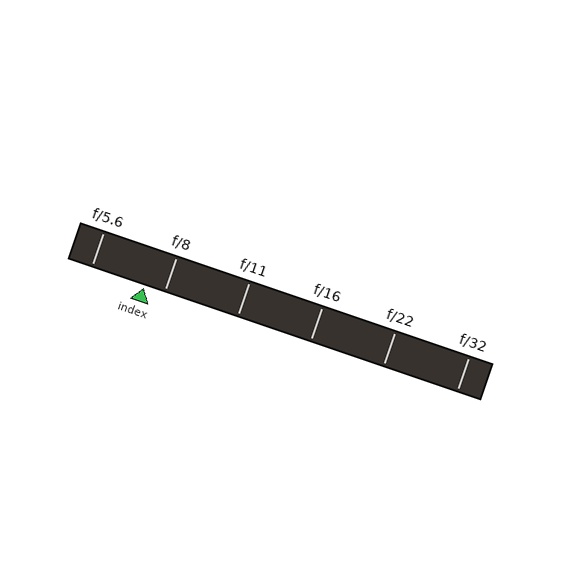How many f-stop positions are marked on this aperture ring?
There are 6 f-stop positions marked.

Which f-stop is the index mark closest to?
The index mark is closest to f/8.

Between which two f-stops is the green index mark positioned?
The index mark is between f/5.6 and f/8.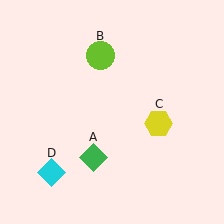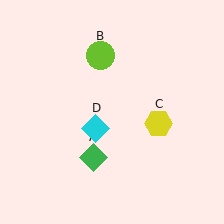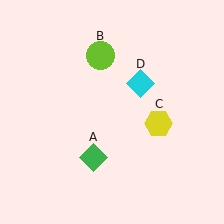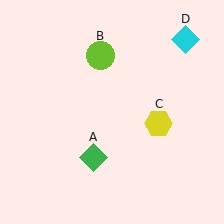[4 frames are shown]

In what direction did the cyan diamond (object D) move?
The cyan diamond (object D) moved up and to the right.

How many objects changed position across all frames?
1 object changed position: cyan diamond (object D).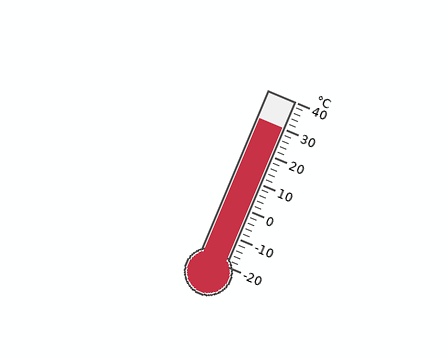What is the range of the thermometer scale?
The thermometer scale ranges from -20°C to 40°C.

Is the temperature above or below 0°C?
The temperature is above 0°C.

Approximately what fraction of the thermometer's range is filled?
The thermometer is filled to approximately 85% of its range.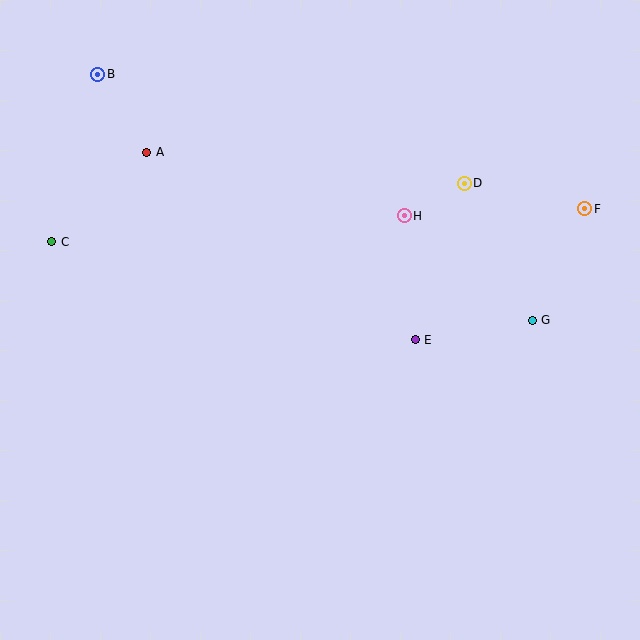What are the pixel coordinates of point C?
Point C is at (52, 242).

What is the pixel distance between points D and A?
The distance between D and A is 319 pixels.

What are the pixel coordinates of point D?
Point D is at (464, 183).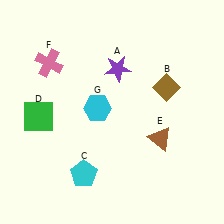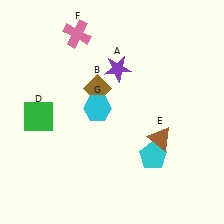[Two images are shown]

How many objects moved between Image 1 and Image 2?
3 objects moved between the two images.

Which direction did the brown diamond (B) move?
The brown diamond (B) moved left.